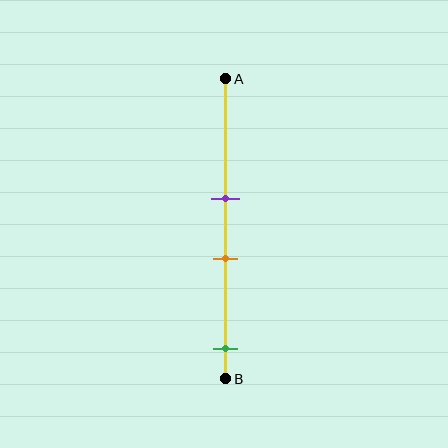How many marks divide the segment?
There are 3 marks dividing the segment.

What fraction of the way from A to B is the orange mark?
The orange mark is approximately 60% (0.6) of the way from A to B.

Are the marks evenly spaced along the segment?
No, the marks are not evenly spaced.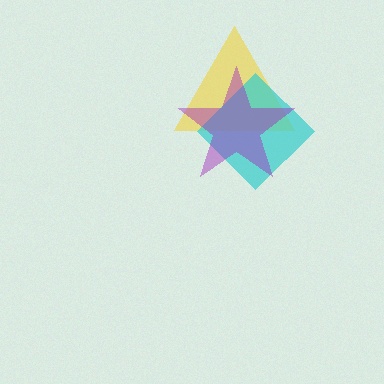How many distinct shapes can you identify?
There are 3 distinct shapes: a yellow triangle, a cyan diamond, a purple star.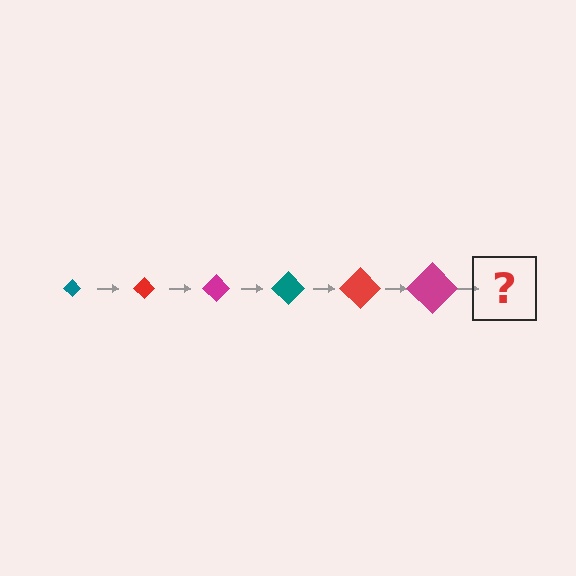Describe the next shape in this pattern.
It should be a teal diamond, larger than the previous one.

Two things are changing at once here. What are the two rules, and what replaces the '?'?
The two rules are that the diamond grows larger each step and the color cycles through teal, red, and magenta. The '?' should be a teal diamond, larger than the previous one.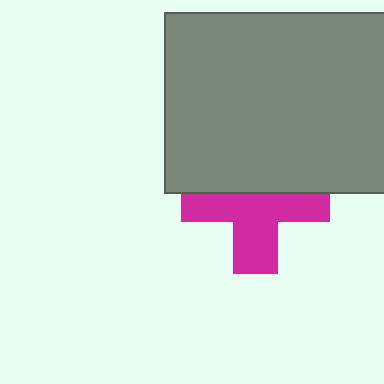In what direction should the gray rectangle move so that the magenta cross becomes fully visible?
The gray rectangle should move up. That is the shortest direction to clear the overlap and leave the magenta cross fully visible.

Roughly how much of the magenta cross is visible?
About half of it is visible (roughly 58%).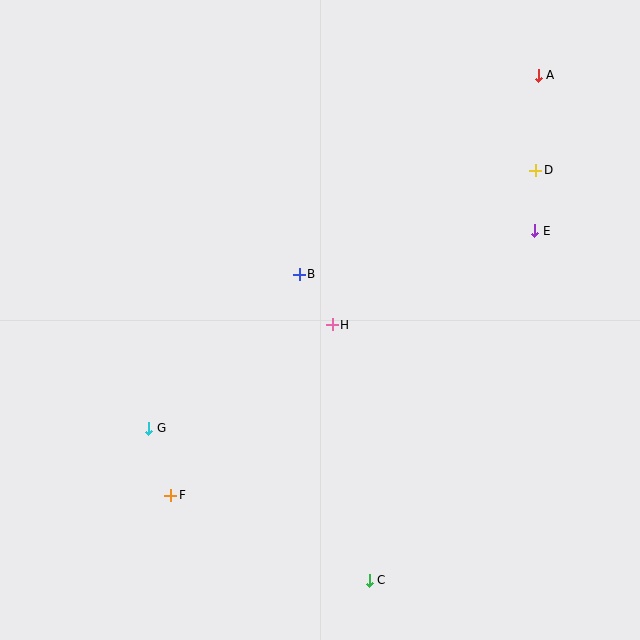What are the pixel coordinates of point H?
Point H is at (332, 325).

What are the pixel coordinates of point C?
Point C is at (369, 580).